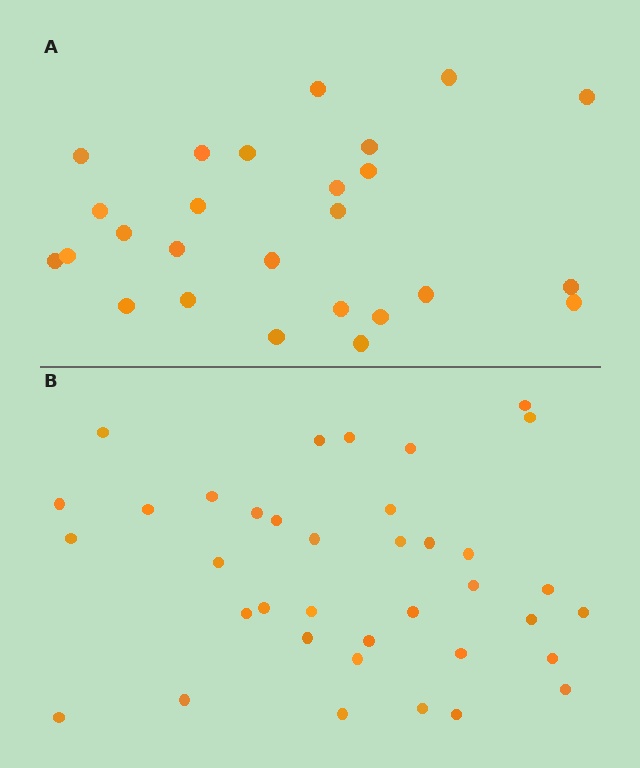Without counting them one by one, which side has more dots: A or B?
Region B (the bottom region) has more dots.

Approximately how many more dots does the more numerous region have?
Region B has roughly 12 or so more dots than region A.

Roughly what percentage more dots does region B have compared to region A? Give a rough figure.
About 40% more.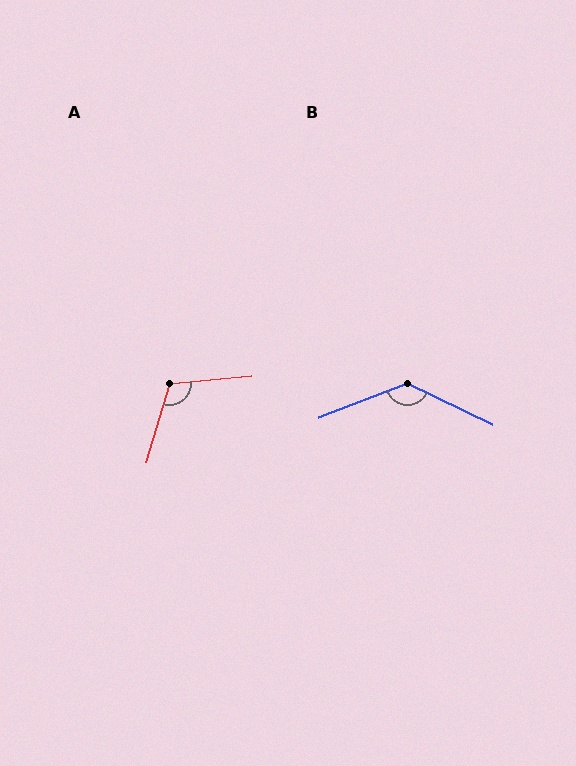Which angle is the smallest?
A, at approximately 112 degrees.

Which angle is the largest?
B, at approximately 133 degrees.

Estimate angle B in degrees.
Approximately 133 degrees.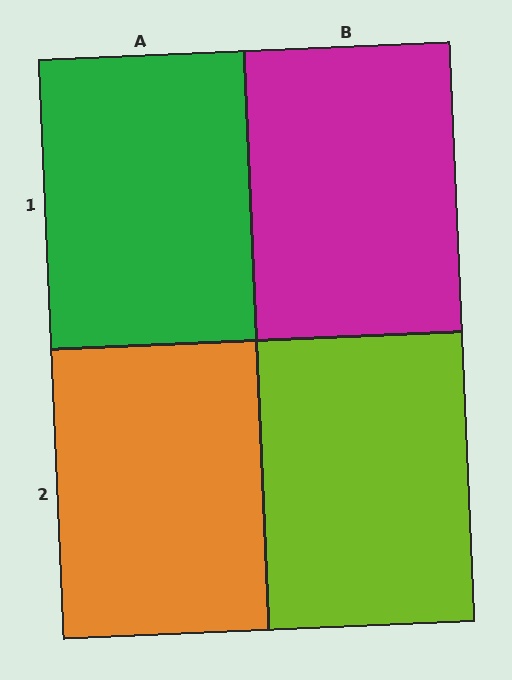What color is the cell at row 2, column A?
Orange.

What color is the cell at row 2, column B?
Lime.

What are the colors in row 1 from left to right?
Green, magenta.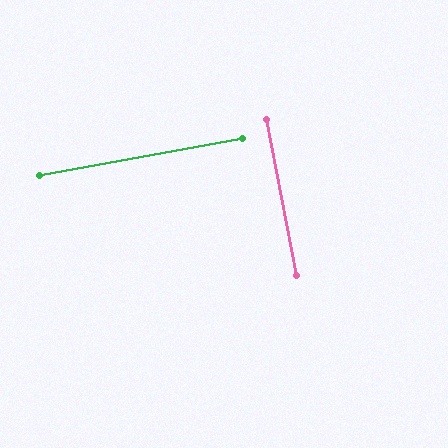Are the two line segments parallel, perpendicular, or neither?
Perpendicular — they meet at approximately 89°.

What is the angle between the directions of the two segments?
Approximately 89 degrees.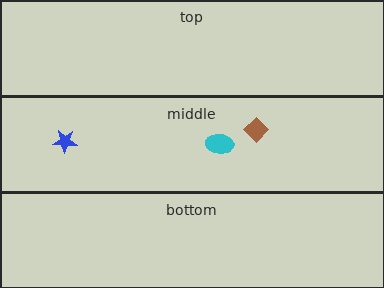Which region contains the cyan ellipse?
The middle region.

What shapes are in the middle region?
The cyan ellipse, the brown diamond, the blue star.